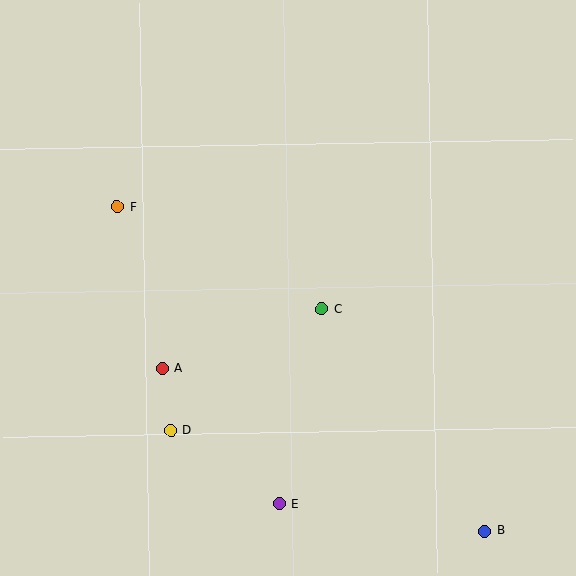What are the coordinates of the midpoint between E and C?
The midpoint between E and C is at (300, 407).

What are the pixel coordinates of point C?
Point C is at (322, 309).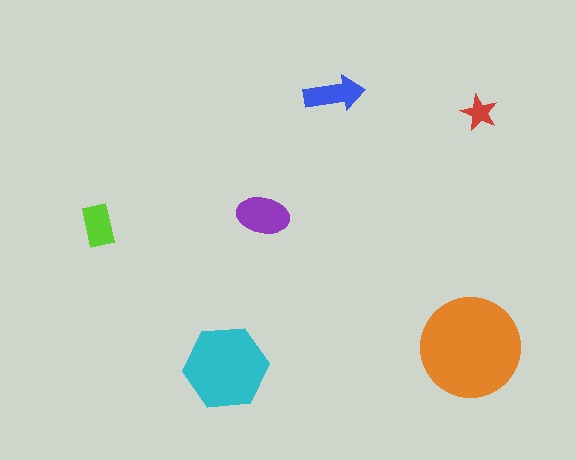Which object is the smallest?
The red star.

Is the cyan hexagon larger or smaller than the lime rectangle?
Larger.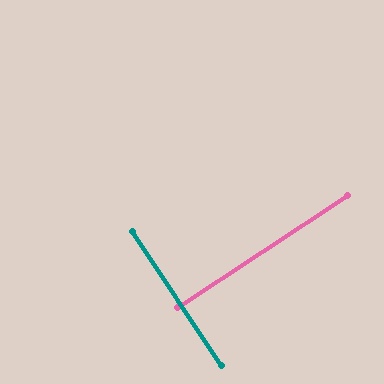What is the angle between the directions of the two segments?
Approximately 90 degrees.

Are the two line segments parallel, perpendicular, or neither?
Perpendicular — they meet at approximately 90°.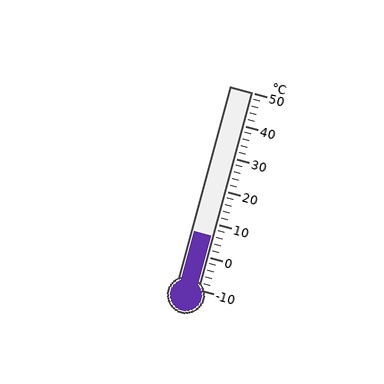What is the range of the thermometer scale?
The thermometer scale ranges from -10°C to 50°C.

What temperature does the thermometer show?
The thermometer shows approximately 6°C.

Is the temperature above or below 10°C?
The temperature is below 10°C.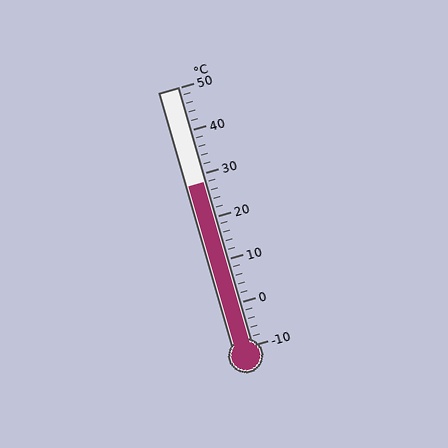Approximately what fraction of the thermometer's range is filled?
The thermometer is filled to approximately 65% of its range.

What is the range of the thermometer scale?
The thermometer scale ranges from -10°C to 50°C.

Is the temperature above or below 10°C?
The temperature is above 10°C.